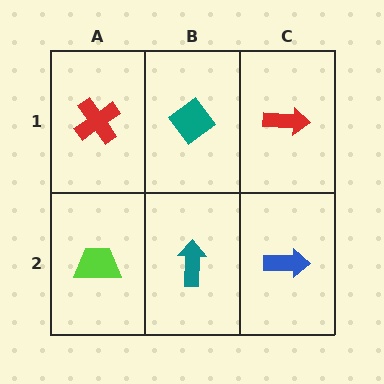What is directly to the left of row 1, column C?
A teal diamond.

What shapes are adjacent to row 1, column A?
A lime trapezoid (row 2, column A), a teal diamond (row 1, column B).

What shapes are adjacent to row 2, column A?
A red cross (row 1, column A), a teal arrow (row 2, column B).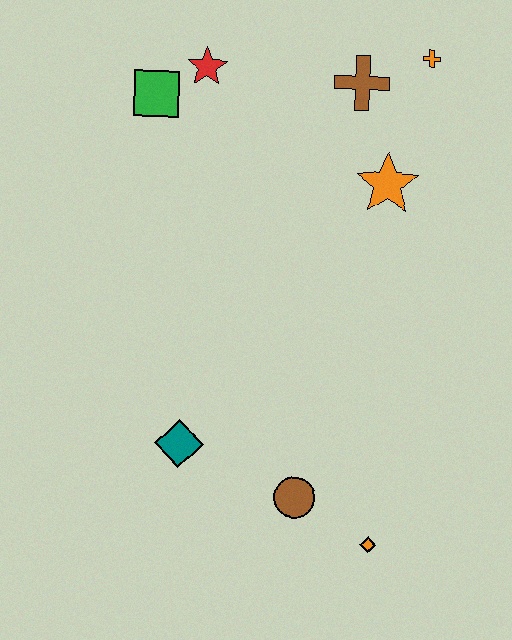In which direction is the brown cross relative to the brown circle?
The brown cross is above the brown circle.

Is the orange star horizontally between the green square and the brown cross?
No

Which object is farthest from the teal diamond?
The orange cross is farthest from the teal diamond.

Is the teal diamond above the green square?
No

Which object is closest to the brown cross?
The orange cross is closest to the brown cross.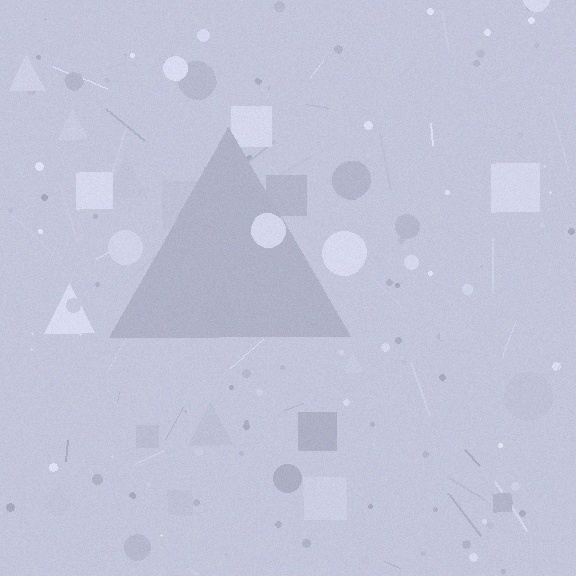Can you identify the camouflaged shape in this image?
The camouflaged shape is a triangle.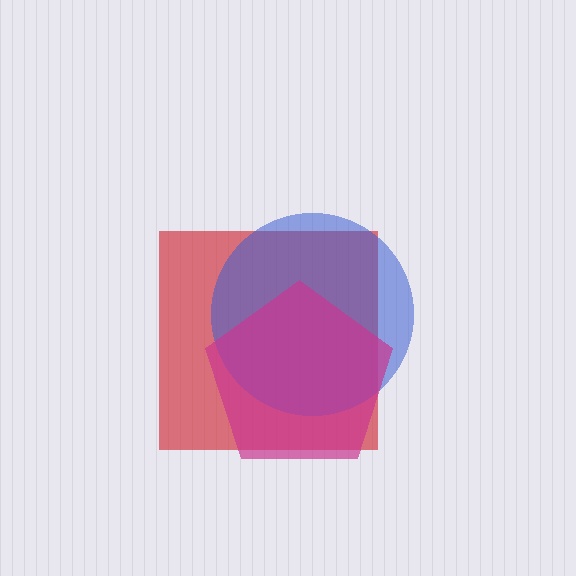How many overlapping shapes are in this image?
There are 3 overlapping shapes in the image.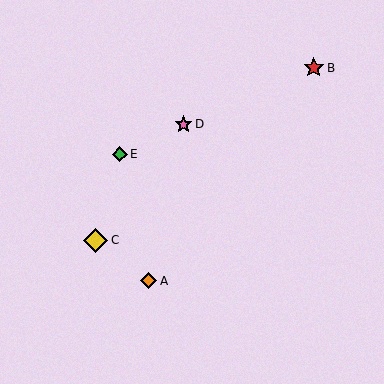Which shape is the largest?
The yellow diamond (labeled C) is the largest.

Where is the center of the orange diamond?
The center of the orange diamond is at (149, 281).